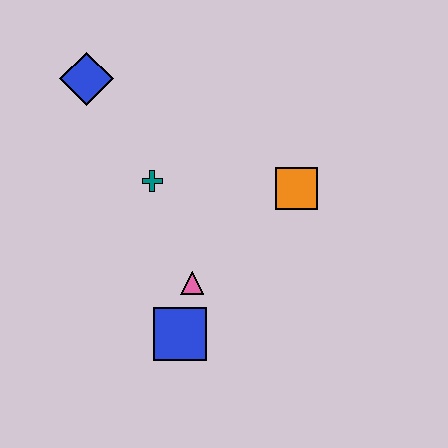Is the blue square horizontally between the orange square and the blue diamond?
Yes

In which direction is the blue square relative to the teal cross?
The blue square is below the teal cross.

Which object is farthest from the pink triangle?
The blue diamond is farthest from the pink triangle.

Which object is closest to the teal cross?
The pink triangle is closest to the teal cross.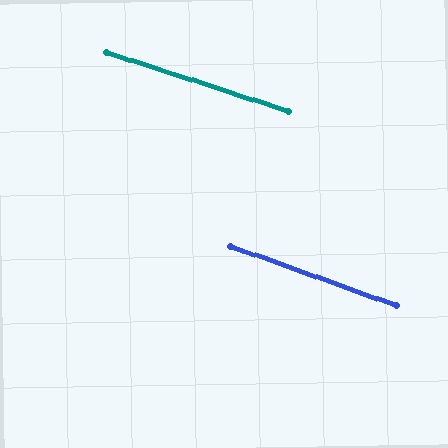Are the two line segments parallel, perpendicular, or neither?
Parallel — their directions differ by only 1.5°.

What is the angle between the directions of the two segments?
Approximately 1 degree.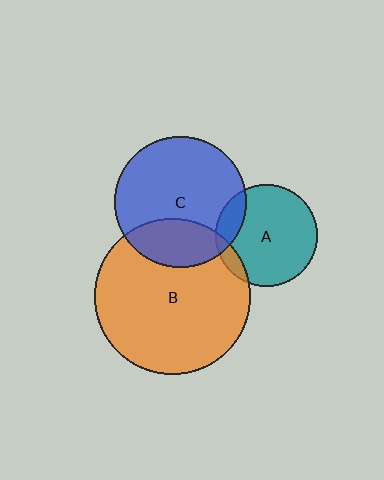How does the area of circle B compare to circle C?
Approximately 1.4 times.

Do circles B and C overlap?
Yes.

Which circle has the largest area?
Circle B (orange).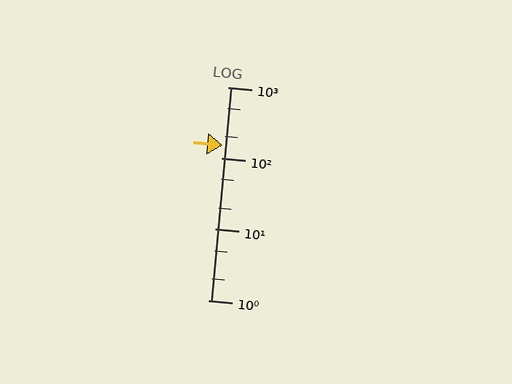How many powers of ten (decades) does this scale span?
The scale spans 3 decades, from 1 to 1000.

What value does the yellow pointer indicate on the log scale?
The pointer indicates approximately 150.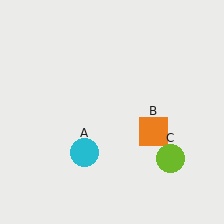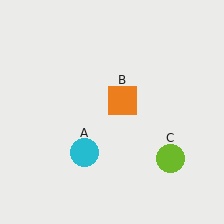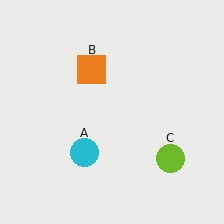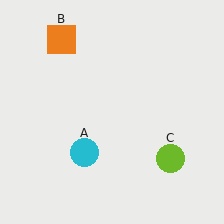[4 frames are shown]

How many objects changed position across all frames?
1 object changed position: orange square (object B).